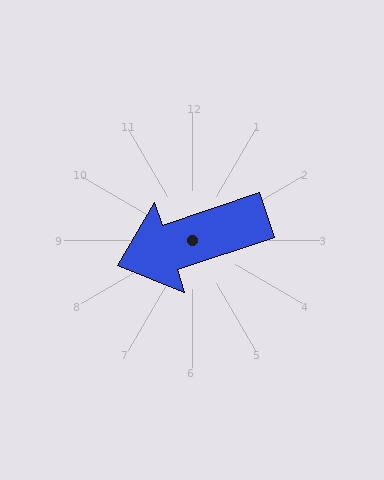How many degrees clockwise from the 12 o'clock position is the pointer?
Approximately 252 degrees.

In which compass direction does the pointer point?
West.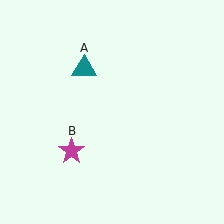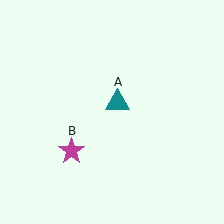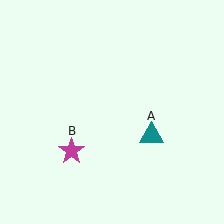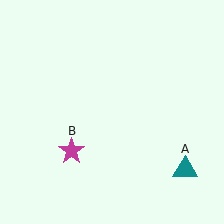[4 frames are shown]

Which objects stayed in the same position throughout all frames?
Magenta star (object B) remained stationary.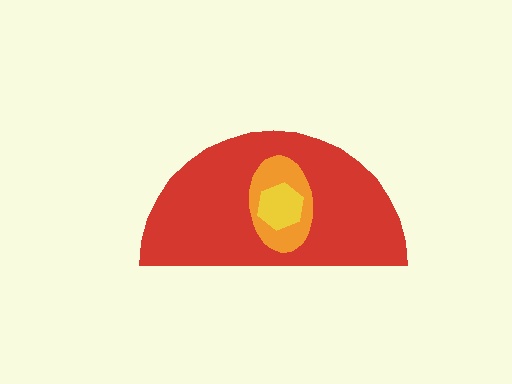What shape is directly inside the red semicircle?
The orange ellipse.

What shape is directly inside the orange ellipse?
The yellow hexagon.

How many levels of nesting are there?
3.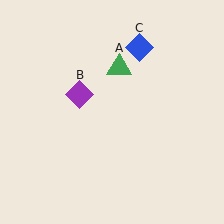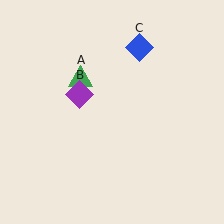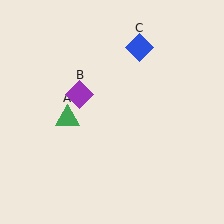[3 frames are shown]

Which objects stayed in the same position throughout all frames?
Purple diamond (object B) and blue diamond (object C) remained stationary.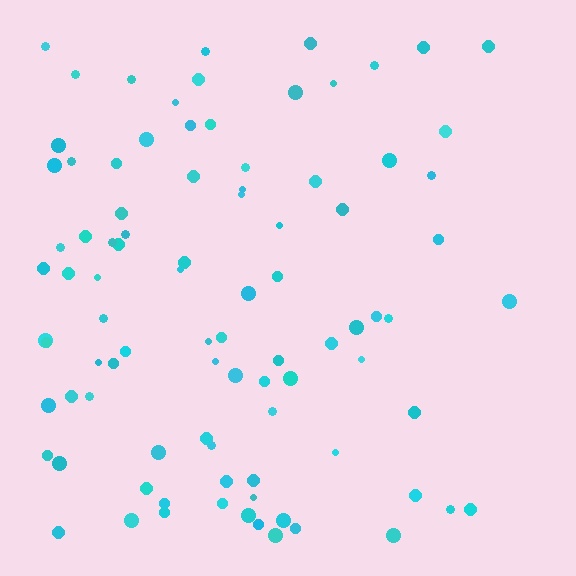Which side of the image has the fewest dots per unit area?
The right.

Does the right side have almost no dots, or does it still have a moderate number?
Still a moderate number, just noticeably fewer than the left.